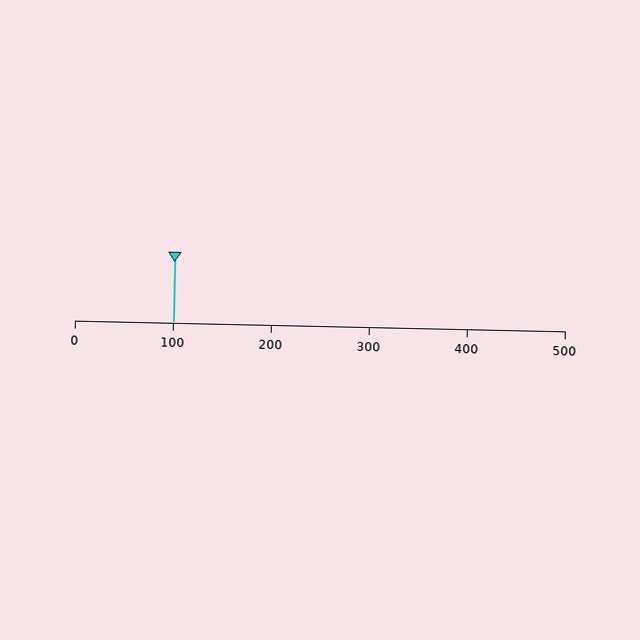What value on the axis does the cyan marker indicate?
The marker indicates approximately 100.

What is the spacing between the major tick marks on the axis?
The major ticks are spaced 100 apart.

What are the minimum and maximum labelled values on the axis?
The axis runs from 0 to 500.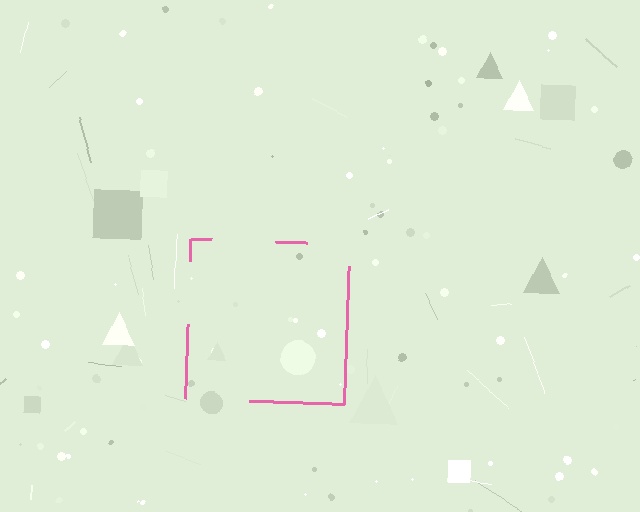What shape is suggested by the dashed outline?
The dashed outline suggests a square.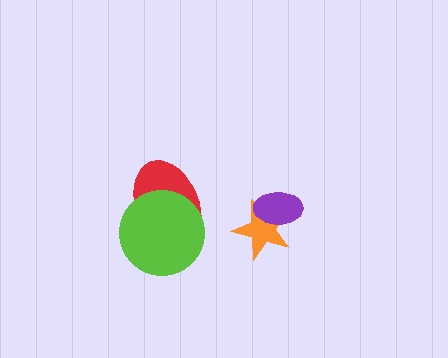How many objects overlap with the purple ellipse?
1 object overlaps with the purple ellipse.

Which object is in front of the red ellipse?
The lime circle is in front of the red ellipse.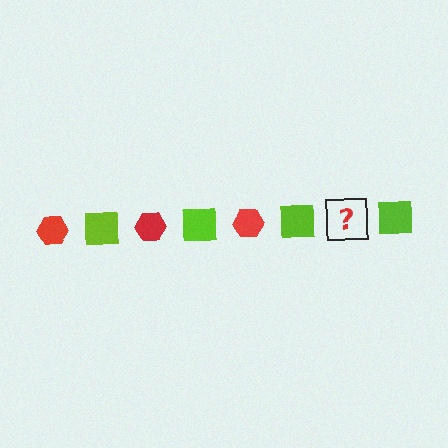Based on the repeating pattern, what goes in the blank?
The blank should be a red hexagon.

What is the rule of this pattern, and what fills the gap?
The rule is that the pattern alternates between red hexagon and lime square. The gap should be filled with a red hexagon.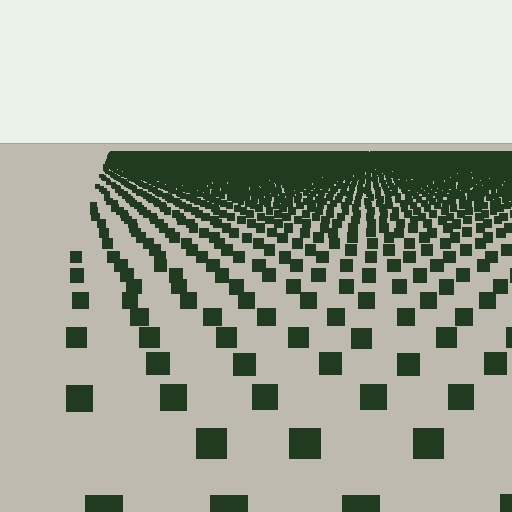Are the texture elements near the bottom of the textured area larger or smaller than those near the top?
Larger. Near the bottom, elements are closer to the viewer and appear at a bigger on-screen size.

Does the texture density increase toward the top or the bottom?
Density increases toward the top.